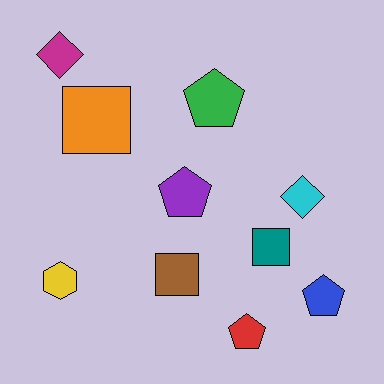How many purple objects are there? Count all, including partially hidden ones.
There is 1 purple object.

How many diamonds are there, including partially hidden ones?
There are 2 diamonds.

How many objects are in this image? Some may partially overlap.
There are 10 objects.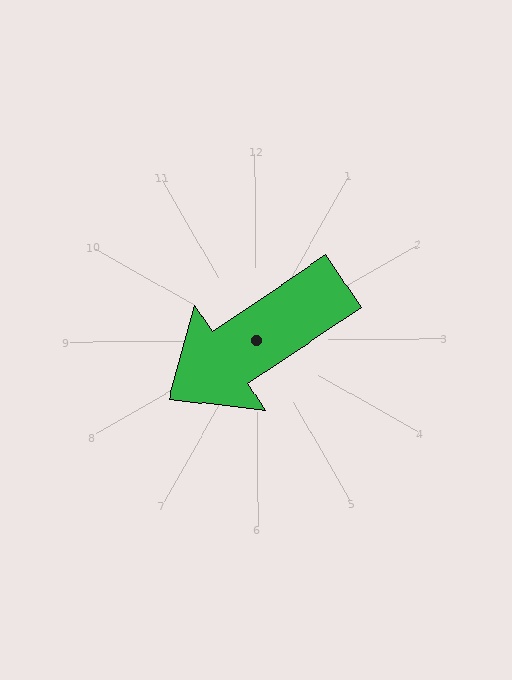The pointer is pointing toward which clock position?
Roughly 8 o'clock.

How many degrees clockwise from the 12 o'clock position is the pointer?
Approximately 236 degrees.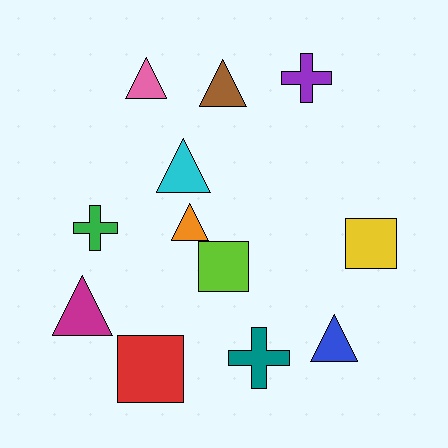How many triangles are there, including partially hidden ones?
There are 6 triangles.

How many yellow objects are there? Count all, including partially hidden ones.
There is 1 yellow object.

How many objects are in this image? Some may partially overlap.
There are 12 objects.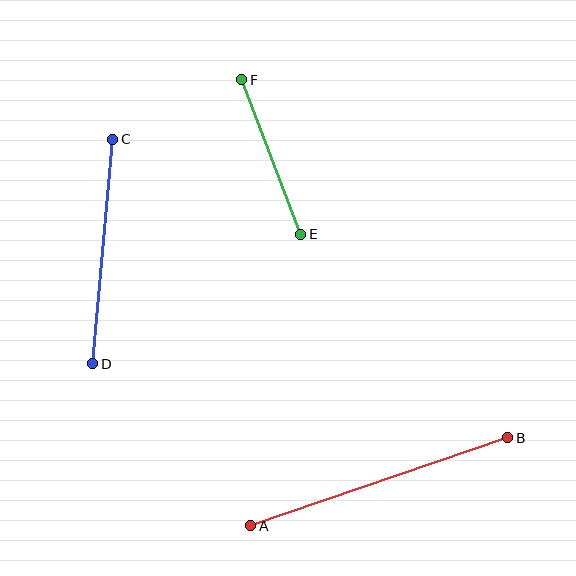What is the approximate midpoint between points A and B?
The midpoint is at approximately (379, 482) pixels.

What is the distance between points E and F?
The distance is approximately 165 pixels.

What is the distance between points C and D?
The distance is approximately 226 pixels.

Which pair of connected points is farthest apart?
Points A and B are farthest apart.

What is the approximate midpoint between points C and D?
The midpoint is at approximately (103, 252) pixels.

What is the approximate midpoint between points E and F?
The midpoint is at approximately (271, 157) pixels.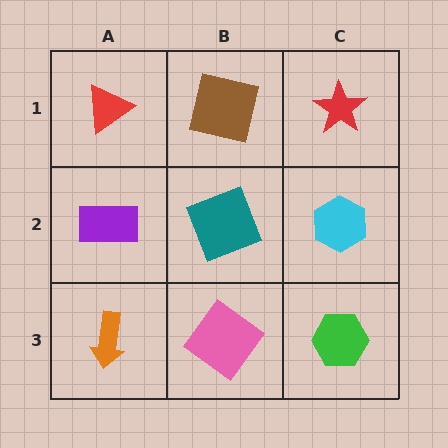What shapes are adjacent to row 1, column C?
A cyan hexagon (row 2, column C), a brown square (row 1, column B).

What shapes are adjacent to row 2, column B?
A brown square (row 1, column B), a pink diamond (row 3, column B), a purple rectangle (row 2, column A), a cyan hexagon (row 2, column C).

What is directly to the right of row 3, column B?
A green hexagon.